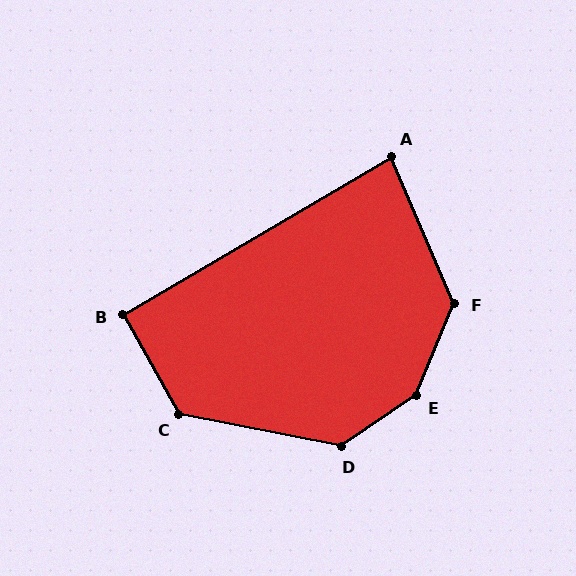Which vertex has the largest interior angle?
E, at approximately 147 degrees.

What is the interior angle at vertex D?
Approximately 134 degrees (obtuse).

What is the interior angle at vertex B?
Approximately 91 degrees (approximately right).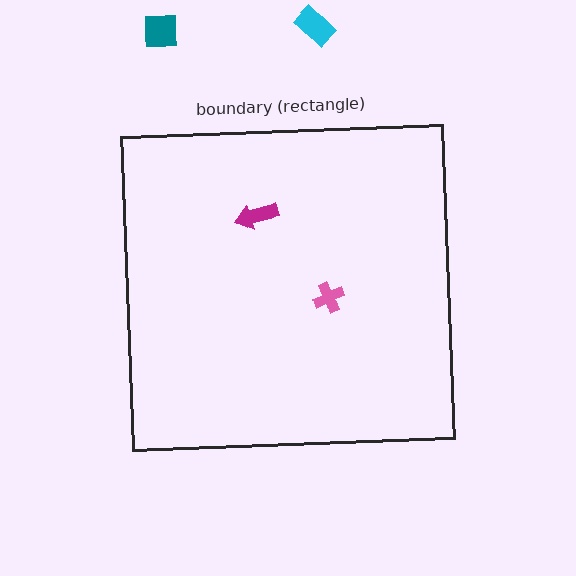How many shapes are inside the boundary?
2 inside, 2 outside.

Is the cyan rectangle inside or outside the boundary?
Outside.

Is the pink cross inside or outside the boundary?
Inside.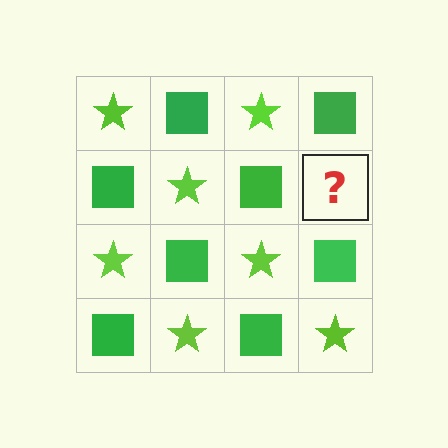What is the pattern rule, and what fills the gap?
The rule is that it alternates lime star and green square in a checkerboard pattern. The gap should be filled with a lime star.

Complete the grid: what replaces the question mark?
The question mark should be replaced with a lime star.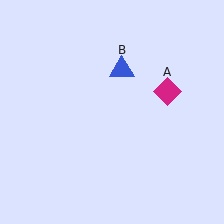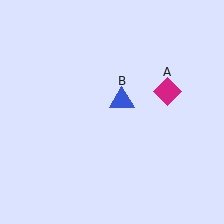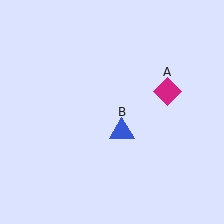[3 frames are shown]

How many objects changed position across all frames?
1 object changed position: blue triangle (object B).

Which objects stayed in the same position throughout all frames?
Magenta diamond (object A) remained stationary.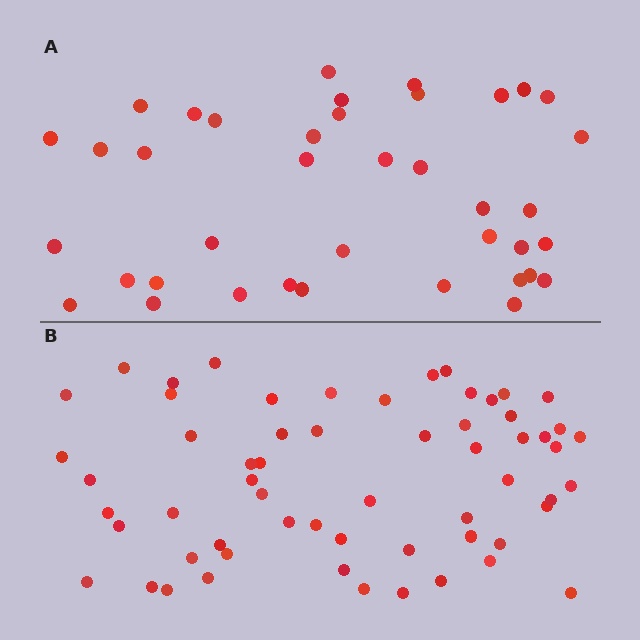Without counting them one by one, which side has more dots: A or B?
Region B (the bottom region) has more dots.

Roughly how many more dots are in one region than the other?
Region B has approximately 20 more dots than region A.